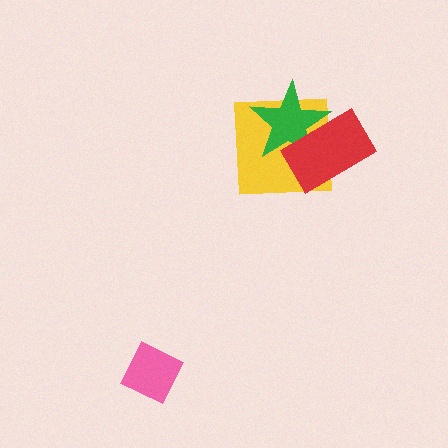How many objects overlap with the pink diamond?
0 objects overlap with the pink diamond.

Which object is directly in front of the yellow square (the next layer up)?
The green star is directly in front of the yellow square.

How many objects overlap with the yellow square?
2 objects overlap with the yellow square.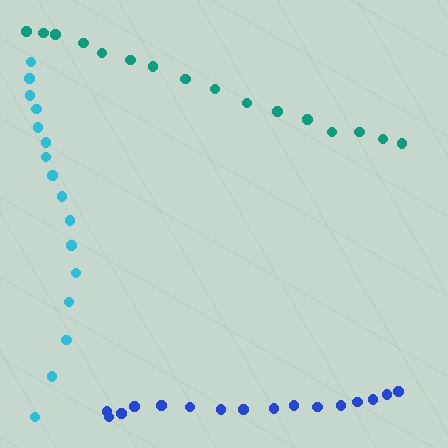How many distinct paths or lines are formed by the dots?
There are 3 distinct paths.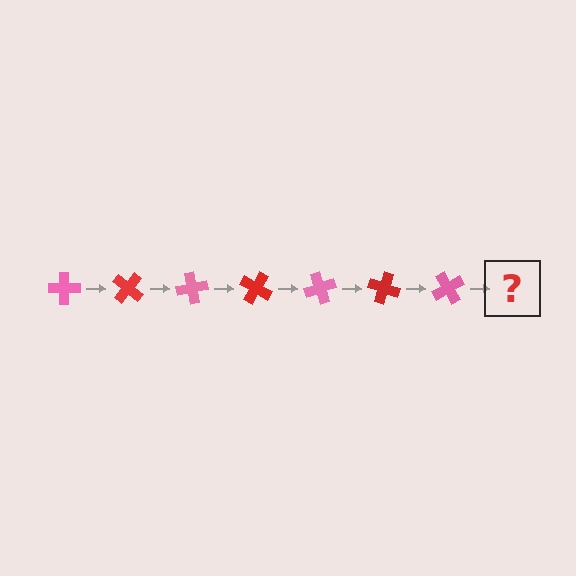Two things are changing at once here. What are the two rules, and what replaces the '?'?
The two rules are that it rotates 40 degrees each step and the color cycles through pink and red. The '?' should be a red cross, rotated 280 degrees from the start.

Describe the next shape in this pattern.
It should be a red cross, rotated 280 degrees from the start.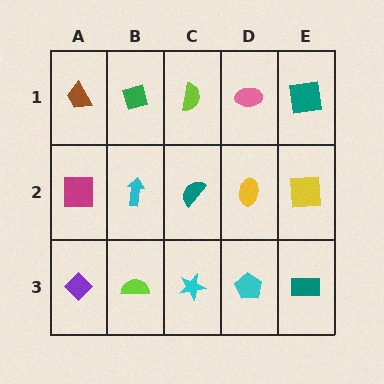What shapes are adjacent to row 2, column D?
A pink ellipse (row 1, column D), a cyan pentagon (row 3, column D), a teal semicircle (row 2, column C), a yellow square (row 2, column E).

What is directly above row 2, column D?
A pink ellipse.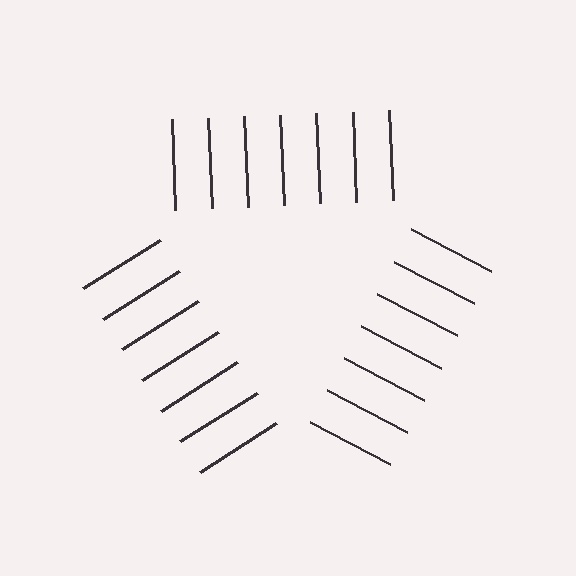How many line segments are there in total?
21 — 7 along each of the 3 edges.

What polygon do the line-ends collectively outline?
An illusory triangle — the line segments terminate on its edges but no continuous stroke is drawn.